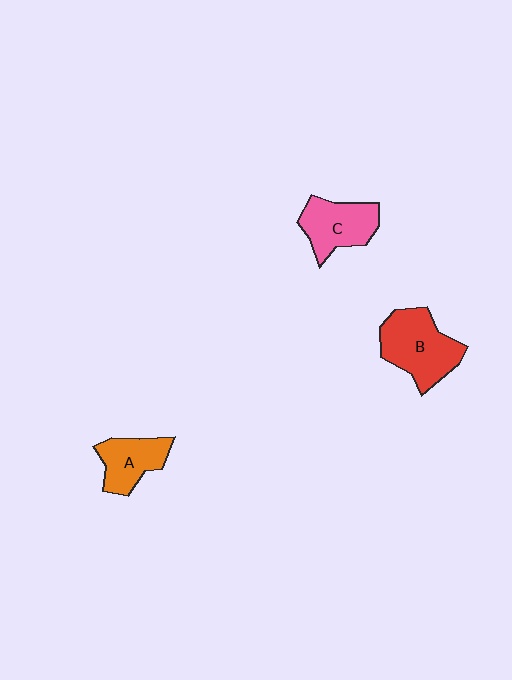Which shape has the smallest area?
Shape A (orange).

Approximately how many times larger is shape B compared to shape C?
Approximately 1.3 times.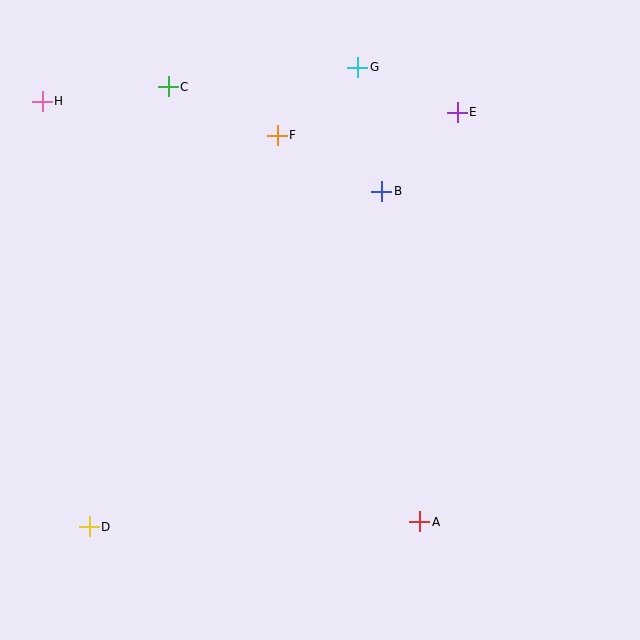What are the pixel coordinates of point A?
Point A is at (420, 522).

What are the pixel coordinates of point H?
Point H is at (42, 101).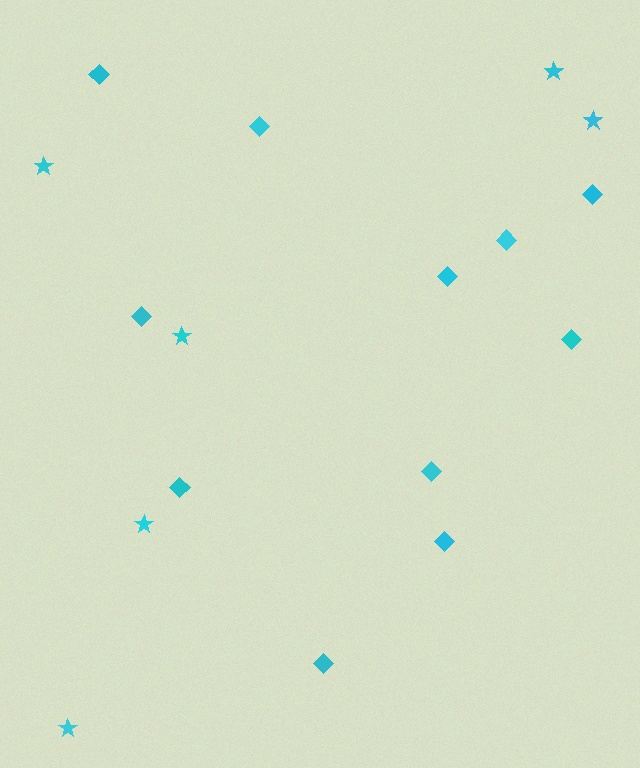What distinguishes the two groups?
There are 2 groups: one group of stars (6) and one group of diamonds (11).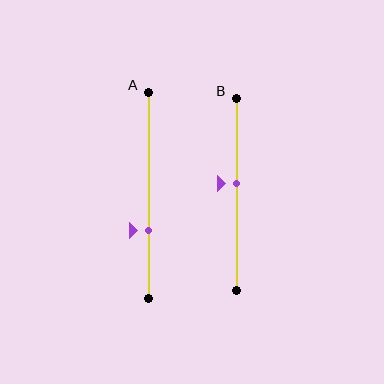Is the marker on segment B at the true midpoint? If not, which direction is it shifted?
No, the marker on segment B is shifted upward by about 6% of the segment length.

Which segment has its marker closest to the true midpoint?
Segment B has its marker closest to the true midpoint.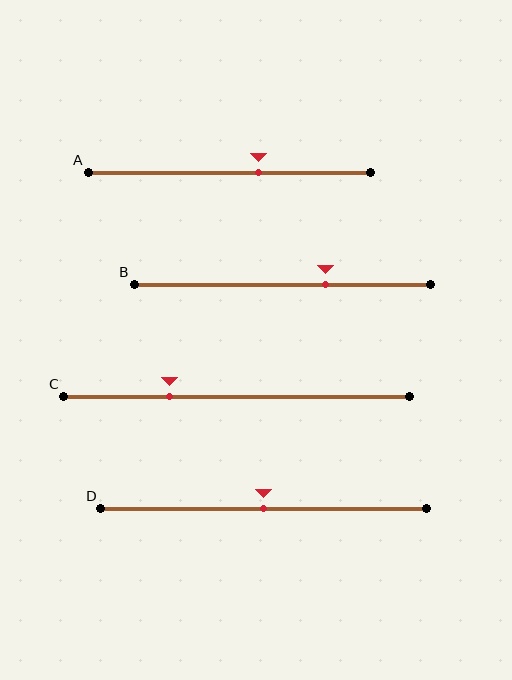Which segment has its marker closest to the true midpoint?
Segment D has its marker closest to the true midpoint.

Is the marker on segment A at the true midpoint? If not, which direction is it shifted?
No, the marker on segment A is shifted to the right by about 10% of the segment length.